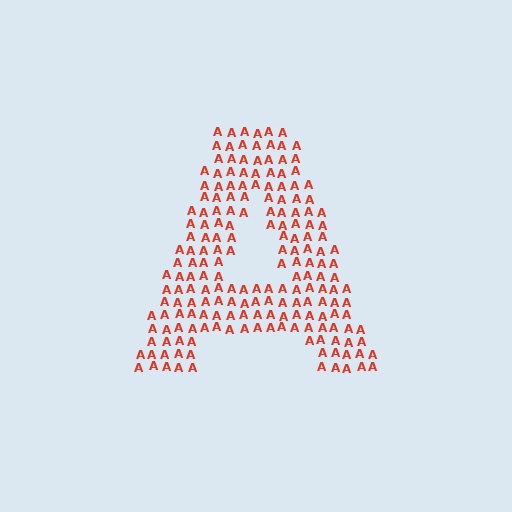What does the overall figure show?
The overall figure shows the letter A.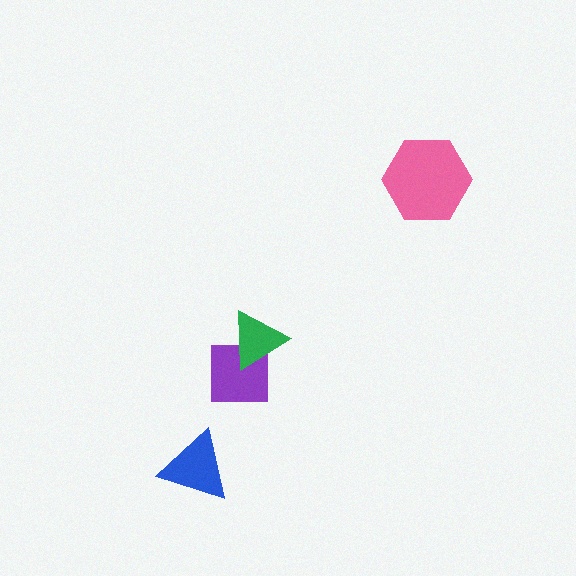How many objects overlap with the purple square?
1 object overlaps with the purple square.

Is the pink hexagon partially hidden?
No, no other shape covers it.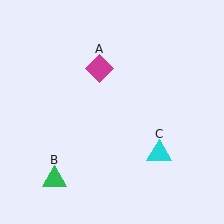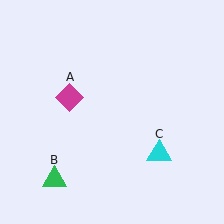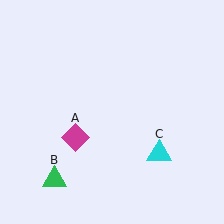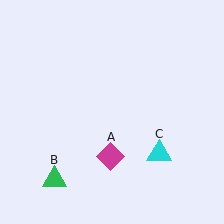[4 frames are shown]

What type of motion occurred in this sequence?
The magenta diamond (object A) rotated counterclockwise around the center of the scene.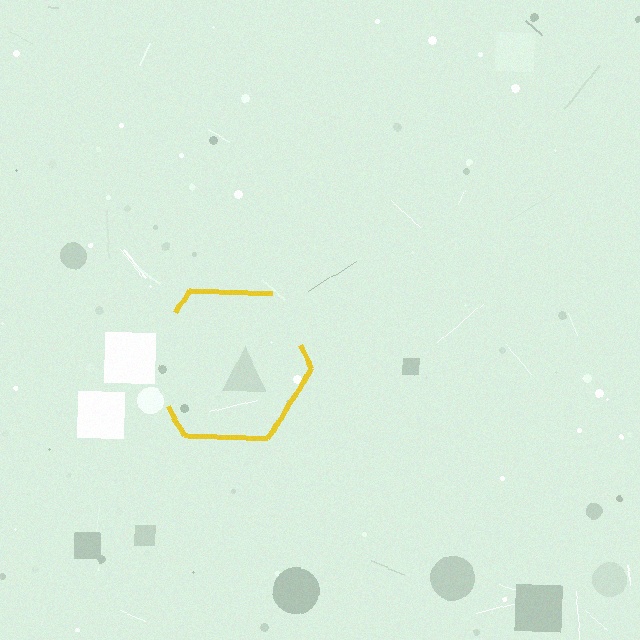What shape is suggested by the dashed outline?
The dashed outline suggests a hexagon.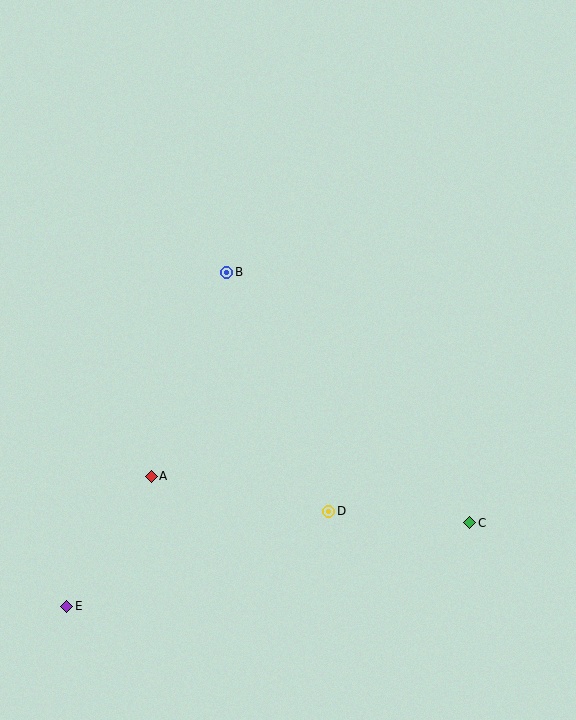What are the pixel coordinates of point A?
Point A is at (151, 476).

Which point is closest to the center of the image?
Point B at (227, 272) is closest to the center.